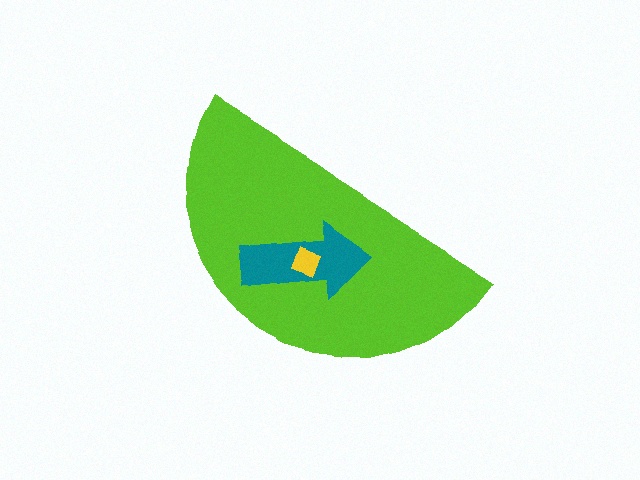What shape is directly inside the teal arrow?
The yellow diamond.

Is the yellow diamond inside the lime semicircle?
Yes.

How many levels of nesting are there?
3.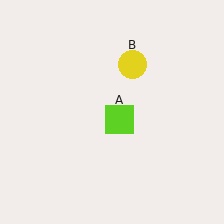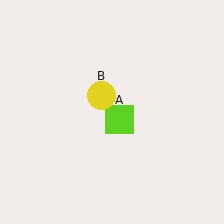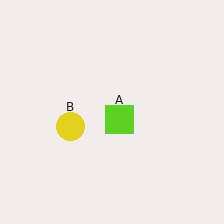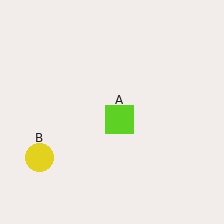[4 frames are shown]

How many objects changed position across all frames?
1 object changed position: yellow circle (object B).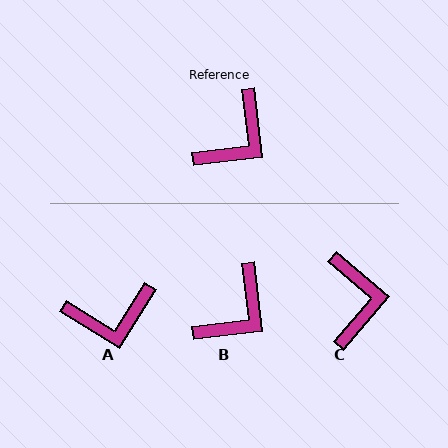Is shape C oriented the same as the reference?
No, it is off by about 43 degrees.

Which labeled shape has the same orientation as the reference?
B.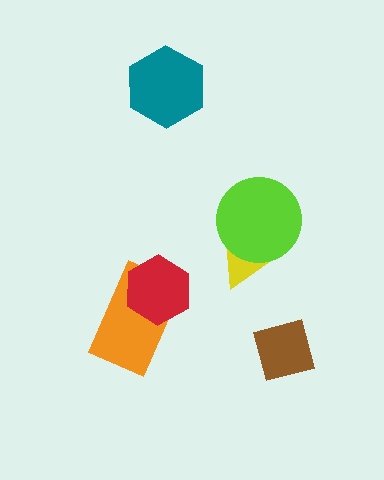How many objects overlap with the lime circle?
1 object overlaps with the lime circle.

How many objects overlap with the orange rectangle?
1 object overlaps with the orange rectangle.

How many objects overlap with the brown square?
0 objects overlap with the brown square.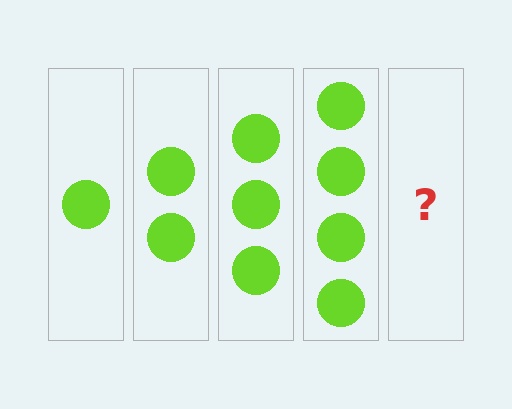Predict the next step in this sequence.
The next step is 5 circles.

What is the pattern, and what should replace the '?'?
The pattern is that each step adds one more circle. The '?' should be 5 circles.